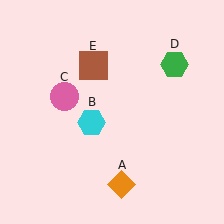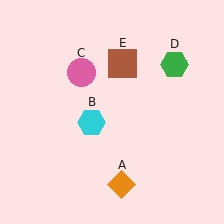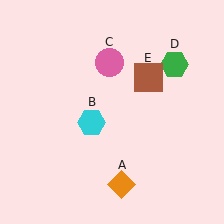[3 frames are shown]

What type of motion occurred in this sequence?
The pink circle (object C), brown square (object E) rotated clockwise around the center of the scene.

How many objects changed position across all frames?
2 objects changed position: pink circle (object C), brown square (object E).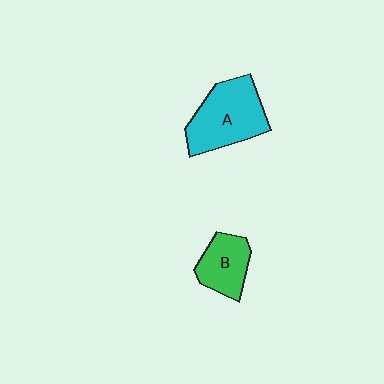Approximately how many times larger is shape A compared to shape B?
Approximately 1.6 times.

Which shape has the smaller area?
Shape B (green).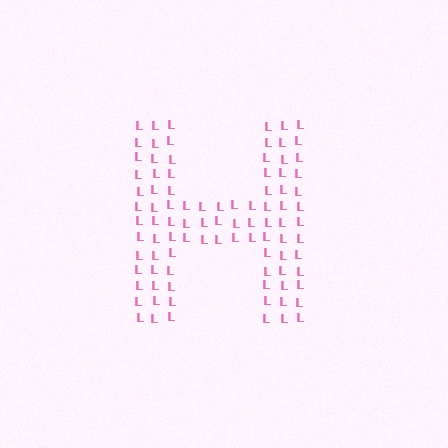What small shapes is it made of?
It is made of small letter L's.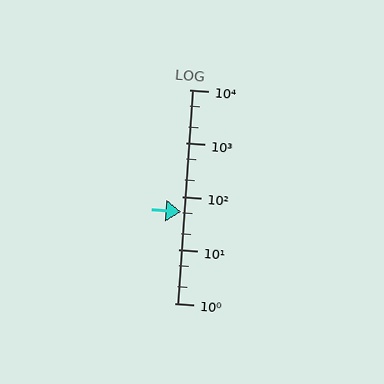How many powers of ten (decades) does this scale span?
The scale spans 4 decades, from 1 to 10000.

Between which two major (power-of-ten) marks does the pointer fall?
The pointer is between 10 and 100.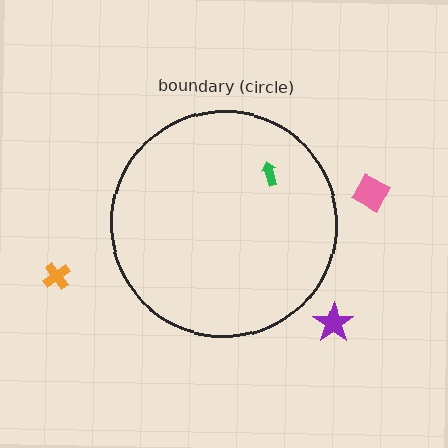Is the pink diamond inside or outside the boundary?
Outside.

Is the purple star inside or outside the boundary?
Outside.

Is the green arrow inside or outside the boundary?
Inside.